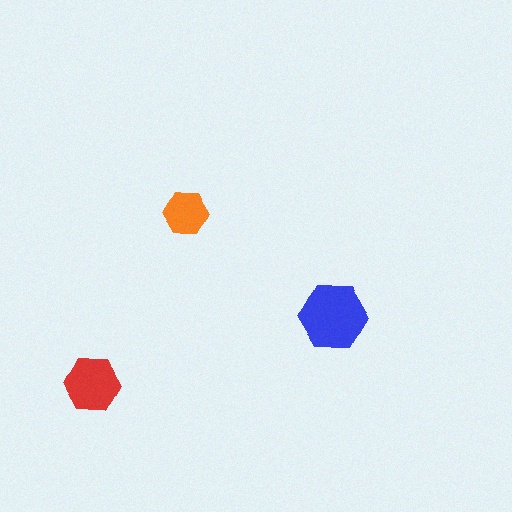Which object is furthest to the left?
The red hexagon is leftmost.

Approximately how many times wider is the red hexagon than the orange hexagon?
About 1.5 times wider.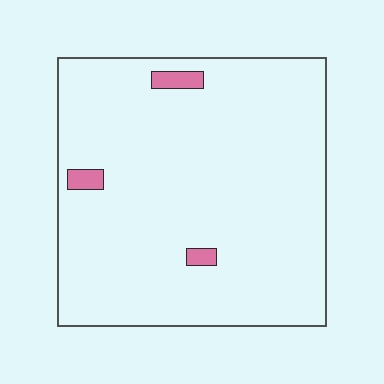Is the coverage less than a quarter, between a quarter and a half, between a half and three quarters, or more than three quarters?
Less than a quarter.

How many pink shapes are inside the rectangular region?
3.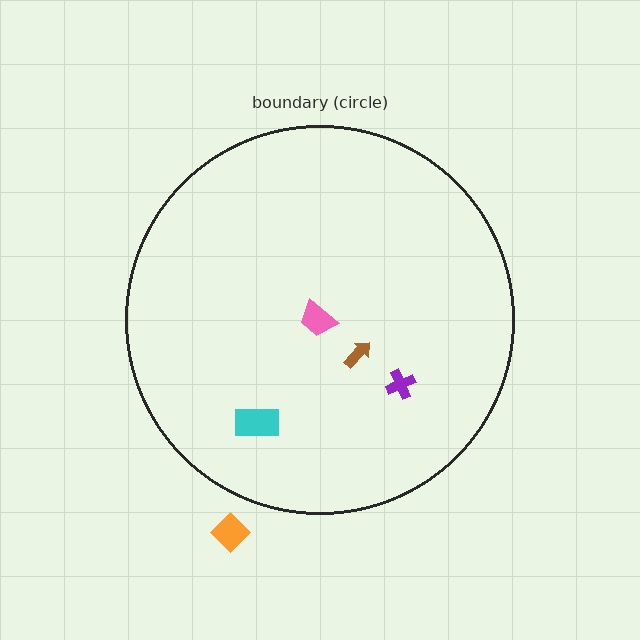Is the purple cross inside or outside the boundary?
Inside.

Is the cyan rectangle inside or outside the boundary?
Inside.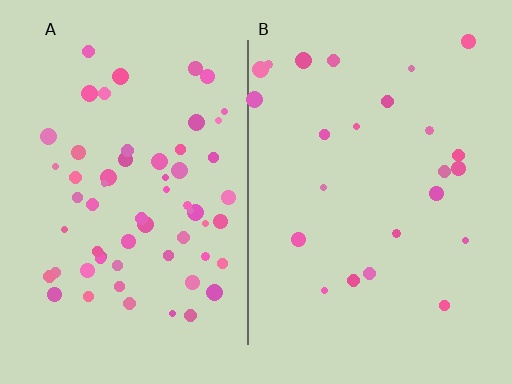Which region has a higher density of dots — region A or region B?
A (the left).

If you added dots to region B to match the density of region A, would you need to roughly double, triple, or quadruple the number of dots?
Approximately triple.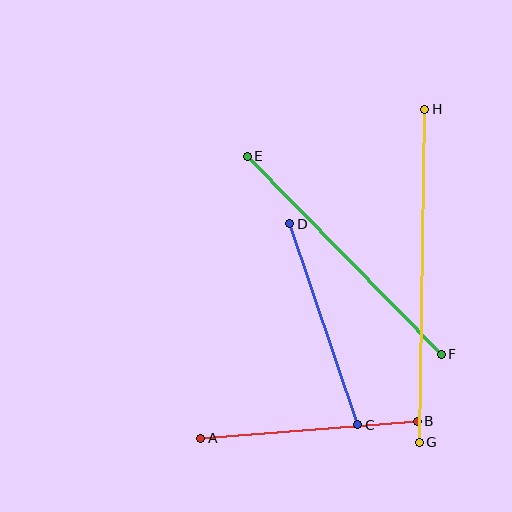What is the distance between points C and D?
The distance is approximately 212 pixels.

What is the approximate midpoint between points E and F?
The midpoint is at approximately (344, 255) pixels.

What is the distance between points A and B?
The distance is approximately 217 pixels.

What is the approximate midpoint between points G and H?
The midpoint is at approximately (422, 276) pixels.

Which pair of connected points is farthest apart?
Points G and H are farthest apart.